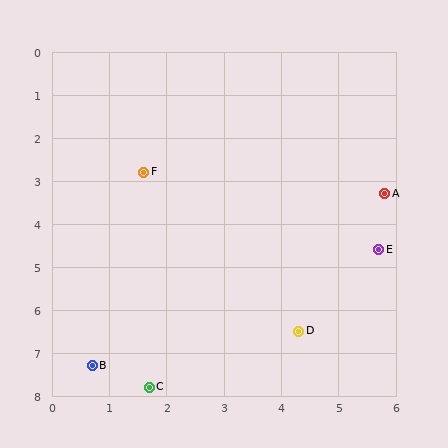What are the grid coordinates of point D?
Point D is at approximately (4.3, 6.5).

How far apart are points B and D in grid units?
Points B and D are about 3.7 grid units apart.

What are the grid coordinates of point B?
Point B is at approximately (0.7, 7.3).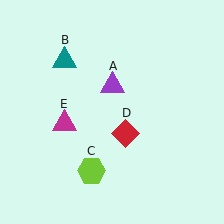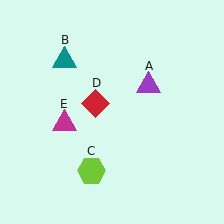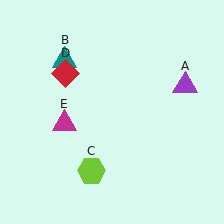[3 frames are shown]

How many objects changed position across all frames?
2 objects changed position: purple triangle (object A), red diamond (object D).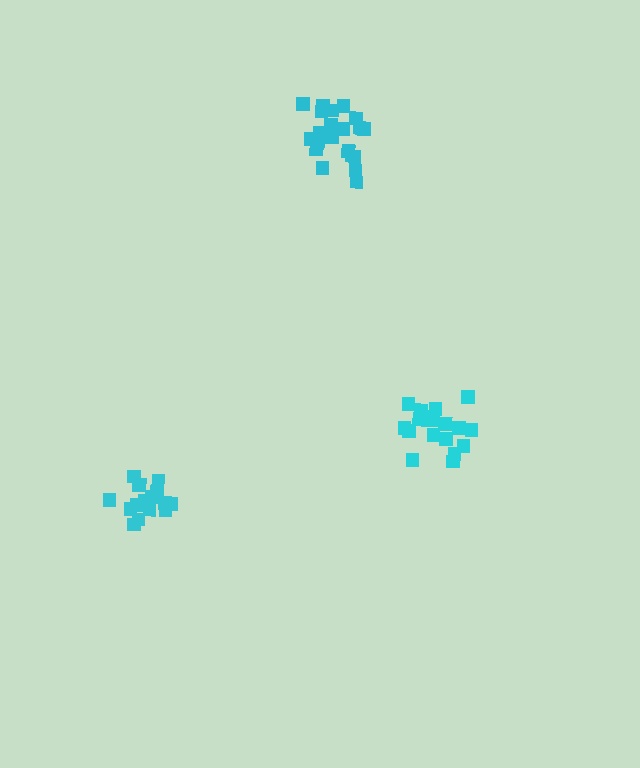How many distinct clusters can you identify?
There are 3 distinct clusters.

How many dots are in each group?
Group 1: 15 dots, Group 2: 18 dots, Group 3: 21 dots (54 total).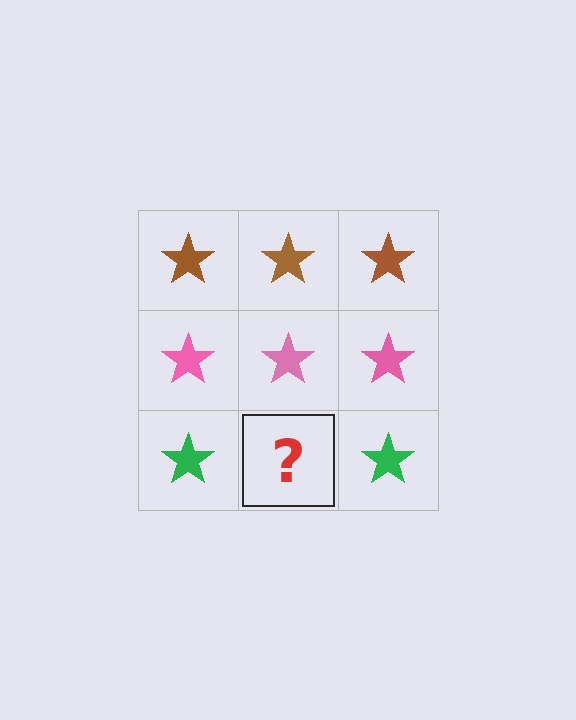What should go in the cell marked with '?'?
The missing cell should contain a green star.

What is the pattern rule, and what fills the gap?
The rule is that each row has a consistent color. The gap should be filled with a green star.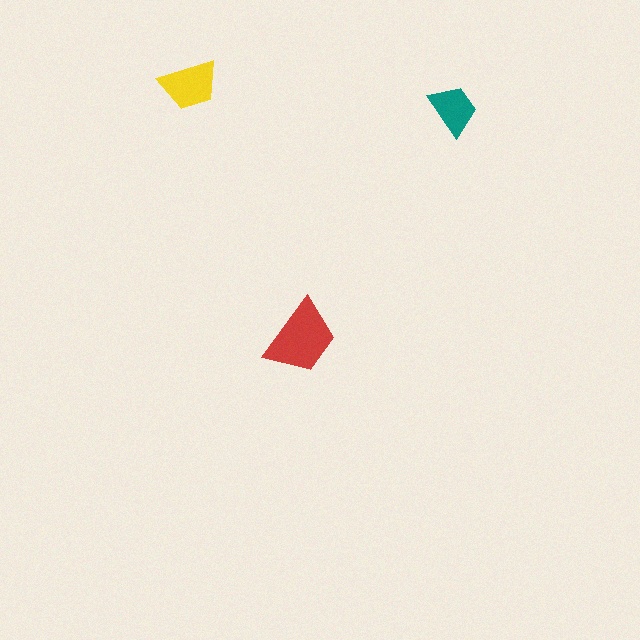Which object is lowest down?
The red trapezoid is bottommost.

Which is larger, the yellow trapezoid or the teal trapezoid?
The yellow one.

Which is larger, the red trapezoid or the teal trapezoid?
The red one.